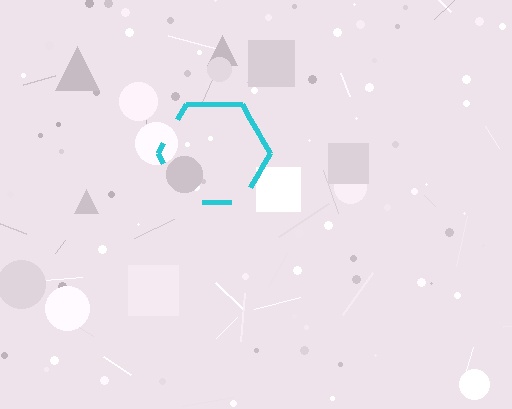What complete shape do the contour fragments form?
The contour fragments form a hexagon.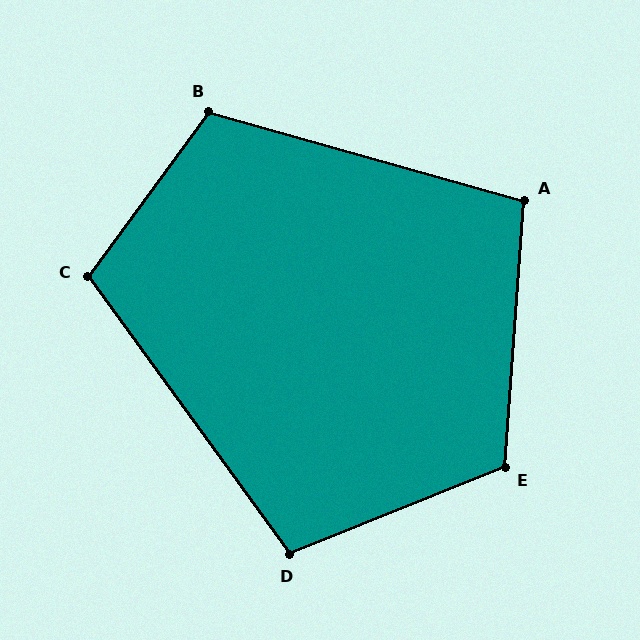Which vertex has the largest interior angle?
E, at approximately 116 degrees.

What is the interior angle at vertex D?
Approximately 104 degrees (obtuse).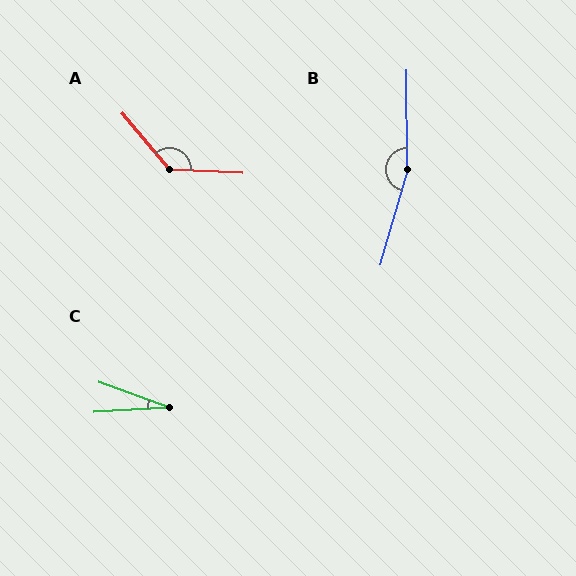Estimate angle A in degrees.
Approximately 133 degrees.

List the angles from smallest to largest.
C (23°), A (133°), B (164°).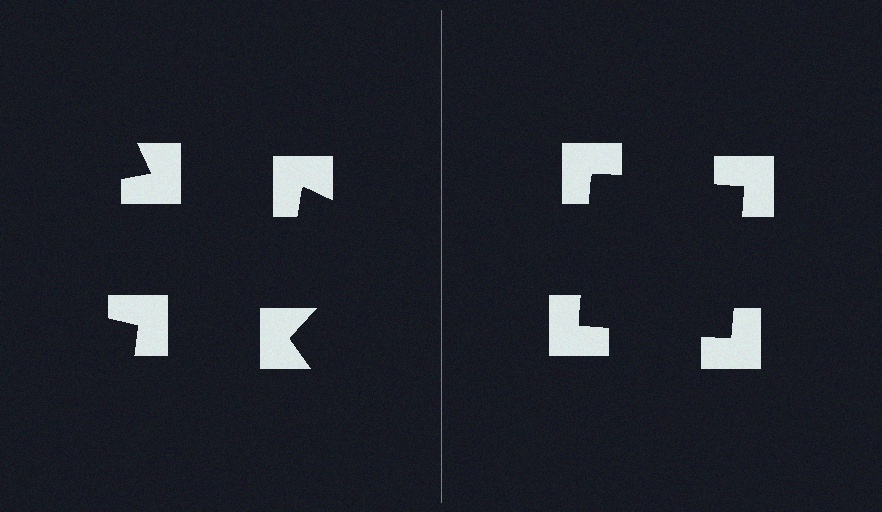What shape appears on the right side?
An illusory square.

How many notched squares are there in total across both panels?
8 — 4 on each side.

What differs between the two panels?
The notched squares are positioned identically on both sides; only the wedge orientations differ. On the right they align to a square; on the left they are misaligned.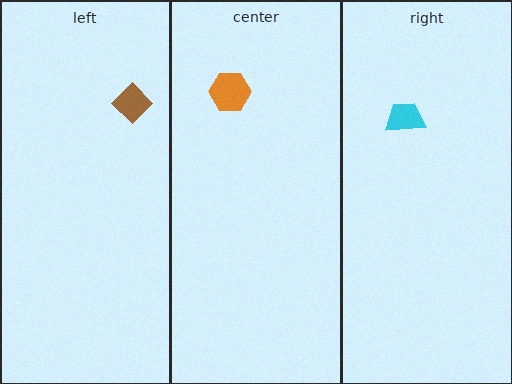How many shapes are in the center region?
1.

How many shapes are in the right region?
1.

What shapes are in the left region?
The brown diamond.